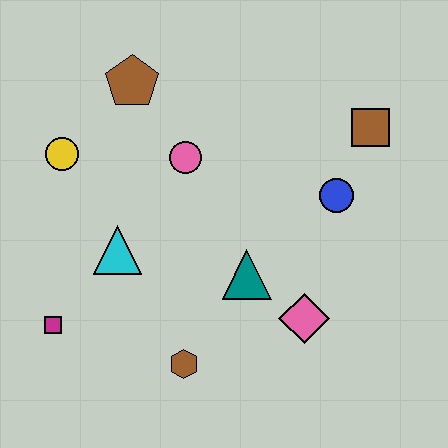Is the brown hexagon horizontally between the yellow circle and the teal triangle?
Yes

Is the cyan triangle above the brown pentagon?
No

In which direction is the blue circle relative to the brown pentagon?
The blue circle is to the right of the brown pentagon.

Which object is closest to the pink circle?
The brown pentagon is closest to the pink circle.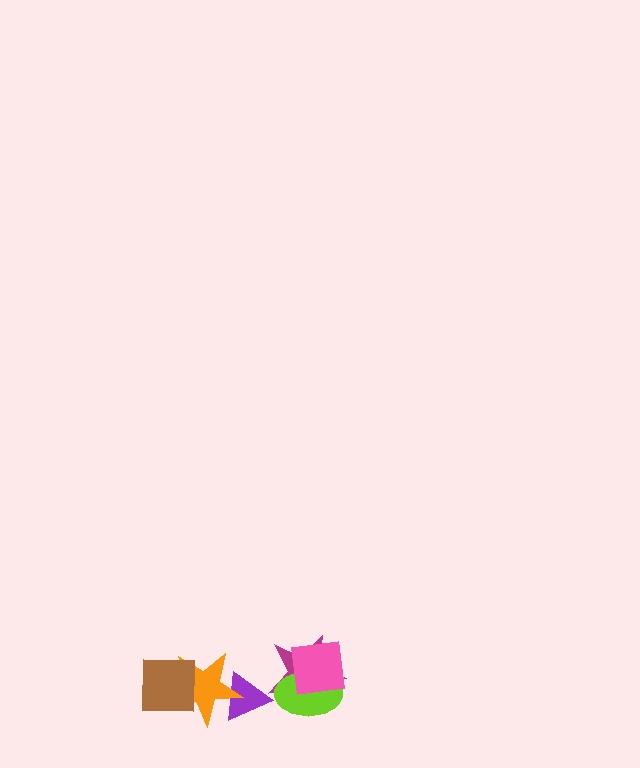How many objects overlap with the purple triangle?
1 object overlaps with the purple triangle.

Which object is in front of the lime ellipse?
The pink square is in front of the lime ellipse.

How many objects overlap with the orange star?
2 objects overlap with the orange star.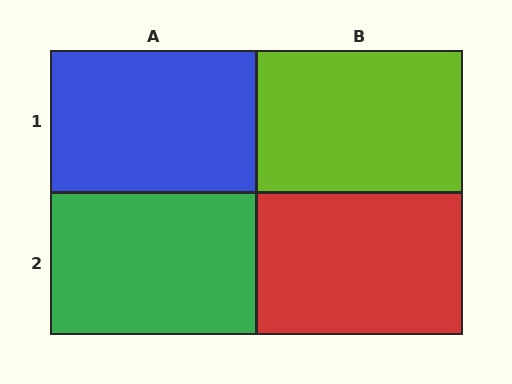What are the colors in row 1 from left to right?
Blue, lime.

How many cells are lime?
1 cell is lime.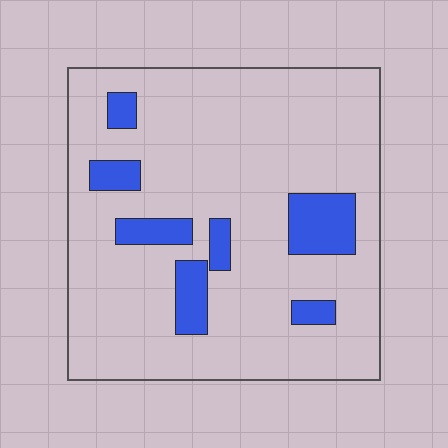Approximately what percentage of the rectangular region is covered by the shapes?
Approximately 15%.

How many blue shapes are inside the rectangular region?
7.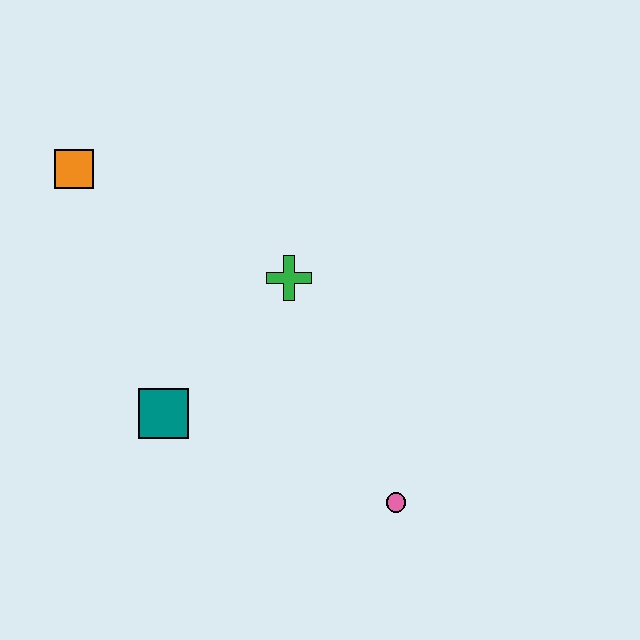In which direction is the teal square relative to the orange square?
The teal square is below the orange square.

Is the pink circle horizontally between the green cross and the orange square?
No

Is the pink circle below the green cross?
Yes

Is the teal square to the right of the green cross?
No